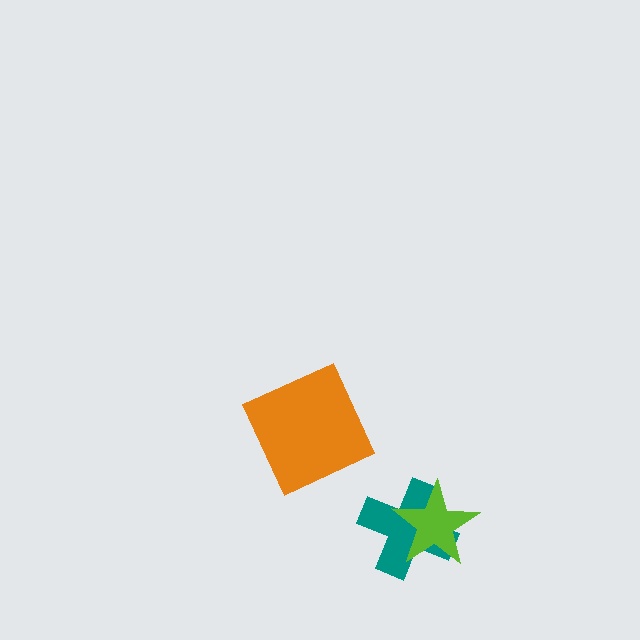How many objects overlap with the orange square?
0 objects overlap with the orange square.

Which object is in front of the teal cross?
The lime star is in front of the teal cross.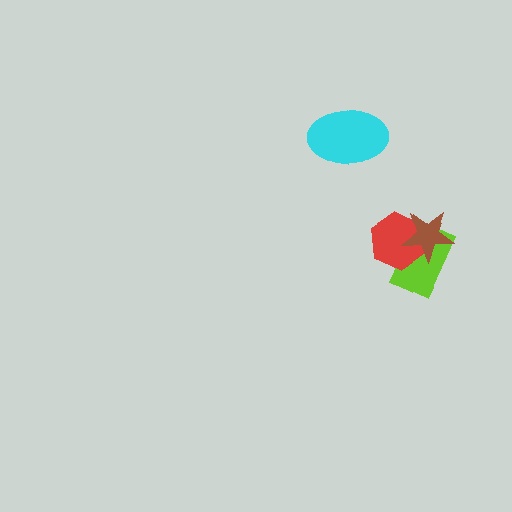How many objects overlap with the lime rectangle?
2 objects overlap with the lime rectangle.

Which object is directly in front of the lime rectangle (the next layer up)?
The red hexagon is directly in front of the lime rectangle.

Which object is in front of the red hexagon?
The brown star is in front of the red hexagon.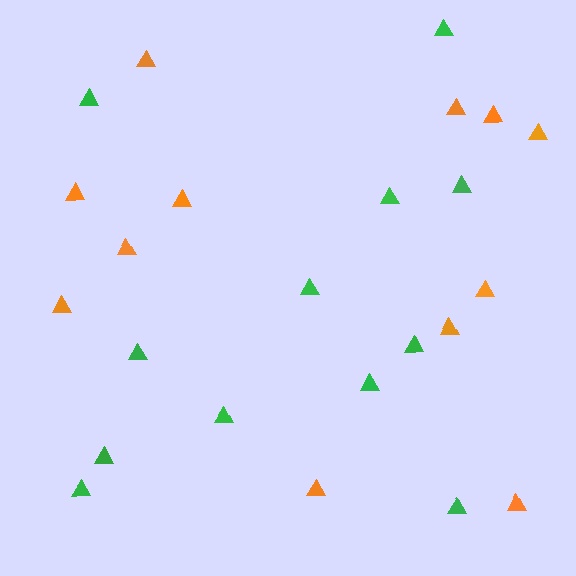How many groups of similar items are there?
There are 2 groups: one group of orange triangles (12) and one group of green triangles (12).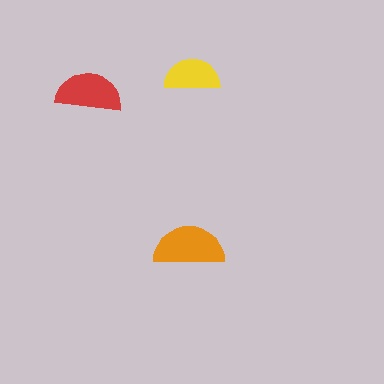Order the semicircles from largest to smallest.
the orange one, the red one, the yellow one.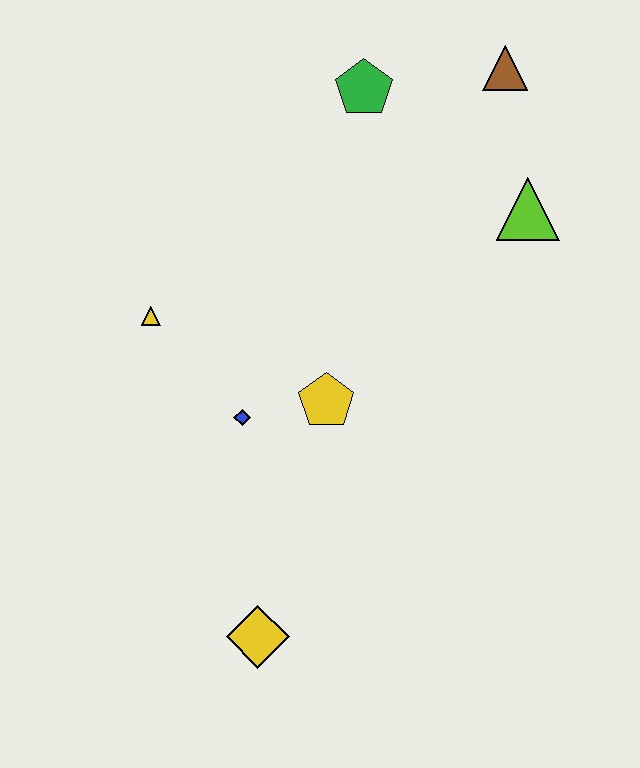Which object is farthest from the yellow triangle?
The brown triangle is farthest from the yellow triangle.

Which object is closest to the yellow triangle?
The blue diamond is closest to the yellow triangle.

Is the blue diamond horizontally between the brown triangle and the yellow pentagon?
No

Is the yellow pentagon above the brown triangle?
No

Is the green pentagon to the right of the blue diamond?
Yes